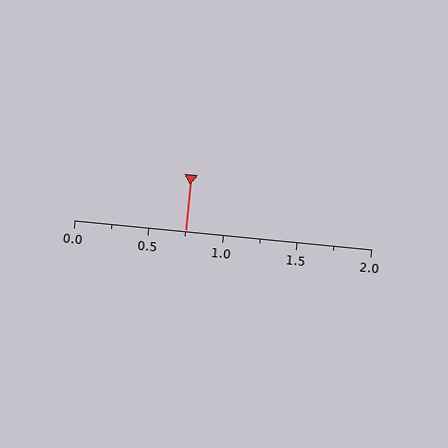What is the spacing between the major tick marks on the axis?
The major ticks are spaced 0.5 apart.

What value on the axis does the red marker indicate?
The marker indicates approximately 0.75.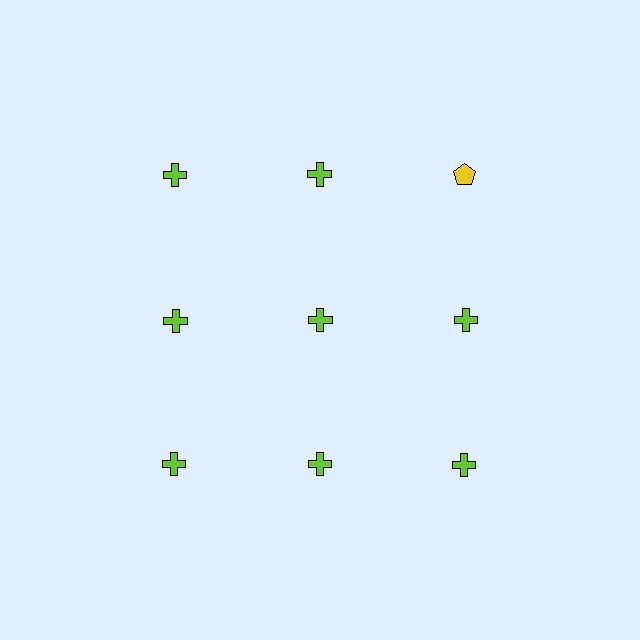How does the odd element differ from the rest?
It differs in both color (yellow instead of lime) and shape (pentagon instead of cross).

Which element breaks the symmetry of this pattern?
The yellow pentagon in the top row, center column breaks the symmetry. All other shapes are lime crosses.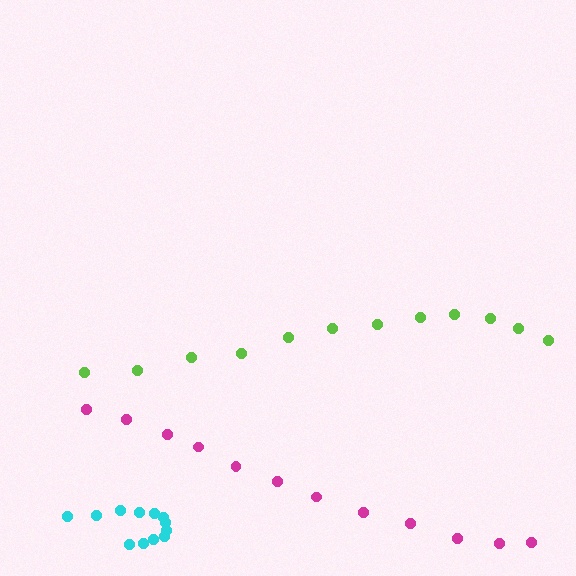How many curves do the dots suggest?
There are 3 distinct paths.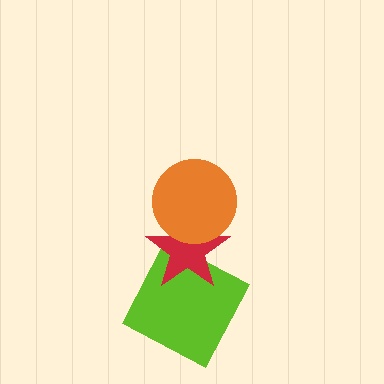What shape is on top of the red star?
The orange circle is on top of the red star.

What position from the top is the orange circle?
The orange circle is 1st from the top.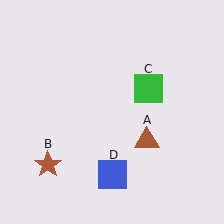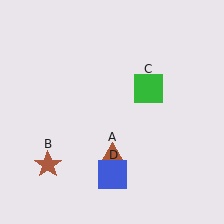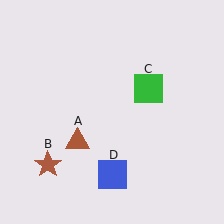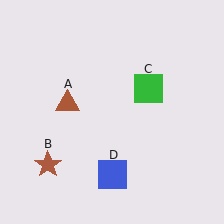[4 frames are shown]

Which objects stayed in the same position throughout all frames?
Brown star (object B) and green square (object C) and blue square (object D) remained stationary.